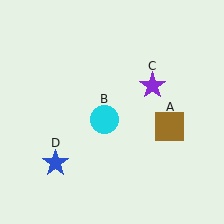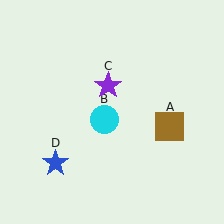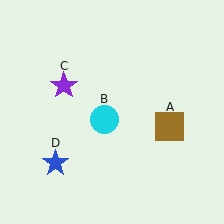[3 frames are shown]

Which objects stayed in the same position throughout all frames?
Brown square (object A) and cyan circle (object B) and blue star (object D) remained stationary.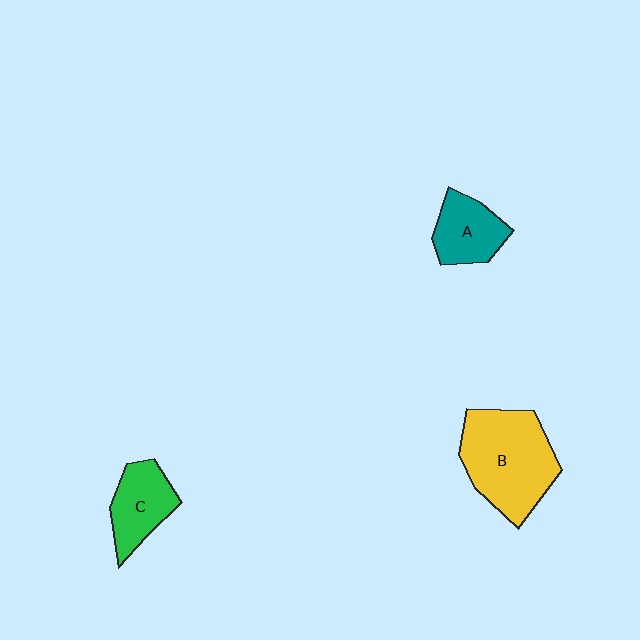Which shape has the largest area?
Shape B (yellow).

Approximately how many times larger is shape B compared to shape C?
Approximately 1.9 times.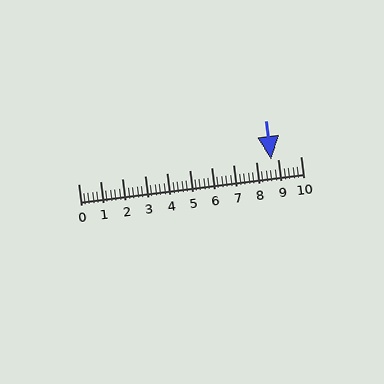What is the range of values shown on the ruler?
The ruler shows values from 0 to 10.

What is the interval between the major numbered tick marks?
The major tick marks are spaced 1 units apart.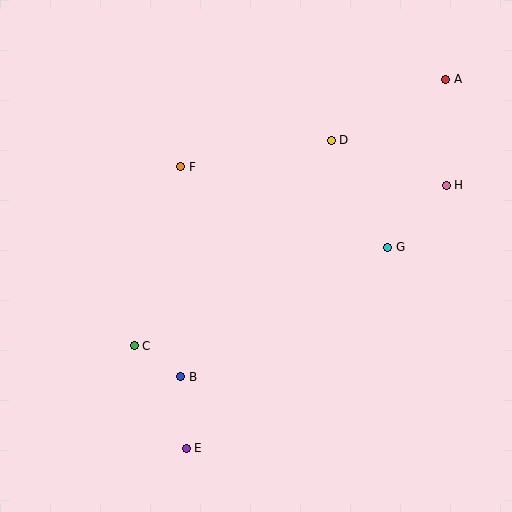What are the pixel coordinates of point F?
Point F is at (181, 167).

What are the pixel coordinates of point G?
Point G is at (388, 247).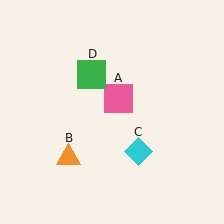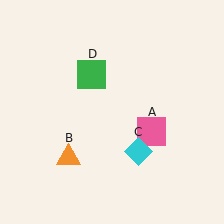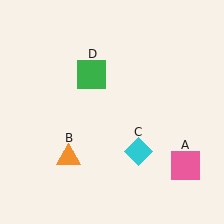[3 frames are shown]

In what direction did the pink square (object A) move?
The pink square (object A) moved down and to the right.